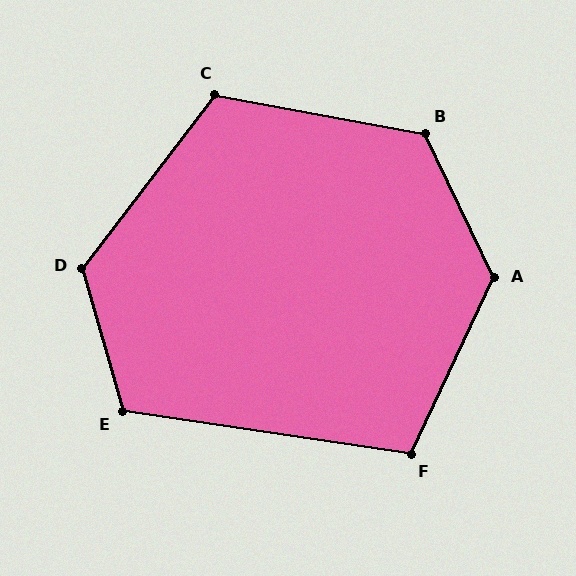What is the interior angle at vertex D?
Approximately 127 degrees (obtuse).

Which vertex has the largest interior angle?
A, at approximately 129 degrees.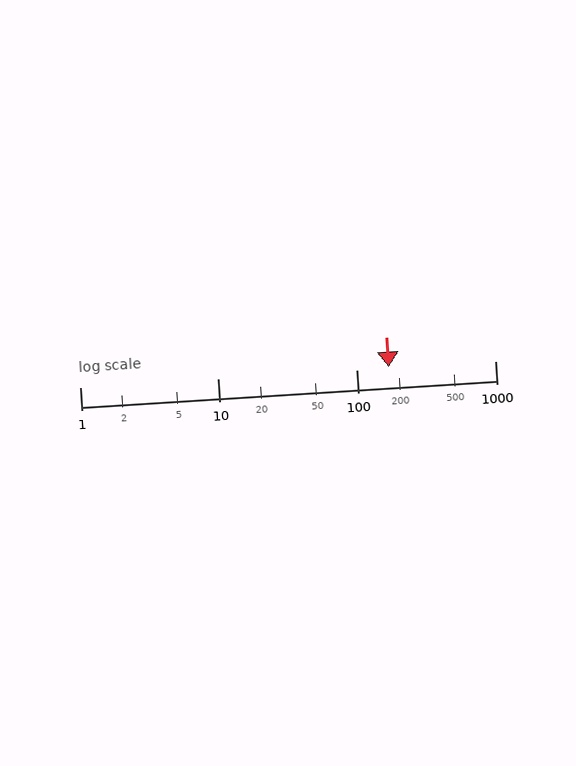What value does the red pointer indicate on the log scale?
The pointer indicates approximately 170.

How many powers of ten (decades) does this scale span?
The scale spans 3 decades, from 1 to 1000.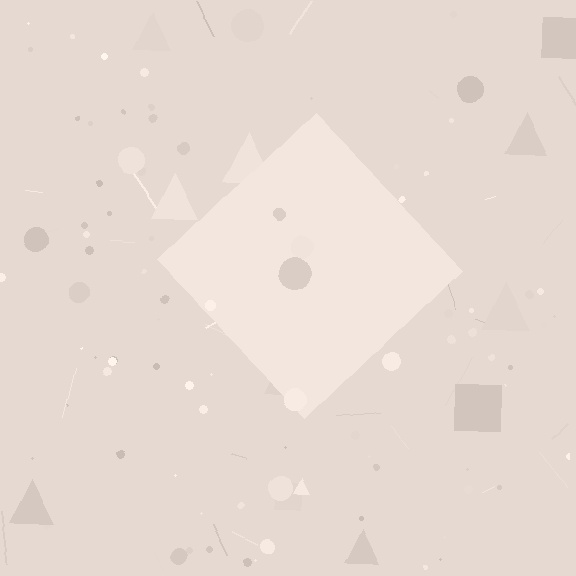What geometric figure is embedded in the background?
A diamond is embedded in the background.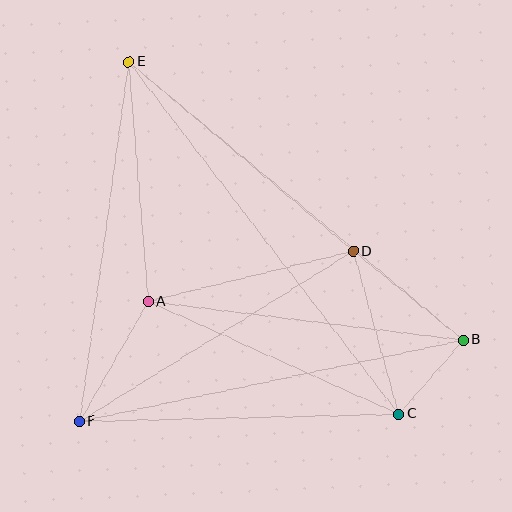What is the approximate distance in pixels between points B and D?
The distance between B and D is approximately 141 pixels.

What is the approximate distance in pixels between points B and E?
The distance between B and E is approximately 435 pixels.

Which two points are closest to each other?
Points B and C are closest to each other.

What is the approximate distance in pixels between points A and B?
The distance between A and B is approximately 318 pixels.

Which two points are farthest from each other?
Points C and E are farthest from each other.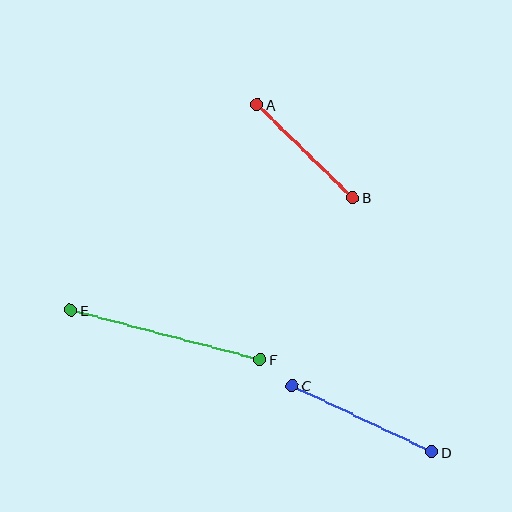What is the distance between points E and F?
The distance is approximately 196 pixels.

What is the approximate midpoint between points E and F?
The midpoint is at approximately (166, 335) pixels.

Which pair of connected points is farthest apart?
Points E and F are farthest apart.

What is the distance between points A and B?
The distance is approximately 134 pixels.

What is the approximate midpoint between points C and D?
The midpoint is at approximately (362, 419) pixels.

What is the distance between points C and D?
The distance is approximately 155 pixels.